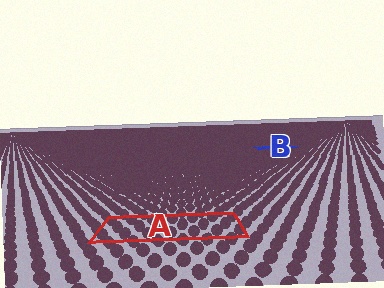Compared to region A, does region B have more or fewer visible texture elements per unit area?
Region B has more texture elements per unit area — they are packed more densely because it is farther away.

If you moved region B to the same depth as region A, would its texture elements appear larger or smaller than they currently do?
They would appear larger. At a closer depth, the same texture elements are projected at a bigger on-screen size.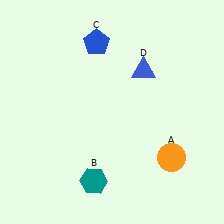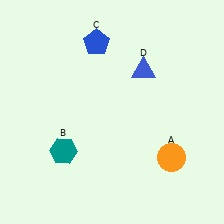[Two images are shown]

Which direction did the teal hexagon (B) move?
The teal hexagon (B) moved left.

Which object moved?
The teal hexagon (B) moved left.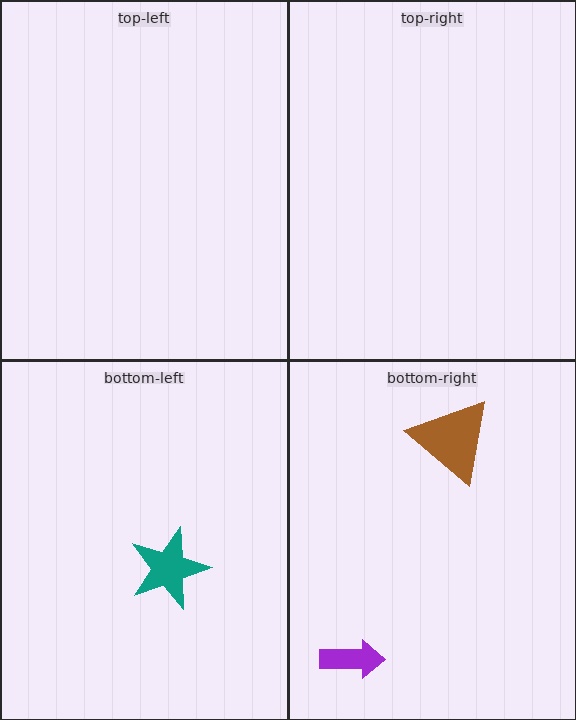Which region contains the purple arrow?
The bottom-right region.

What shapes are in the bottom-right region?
The brown triangle, the purple arrow.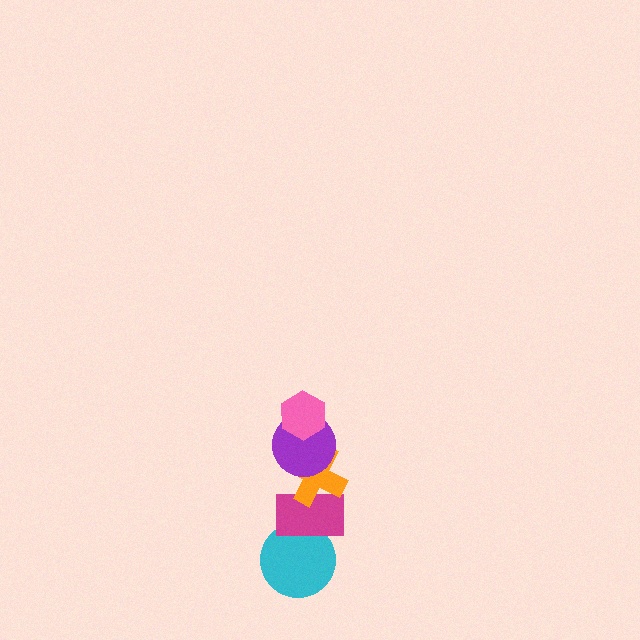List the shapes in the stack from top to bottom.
From top to bottom: the pink hexagon, the purple circle, the orange cross, the magenta rectangle, the cyan circle.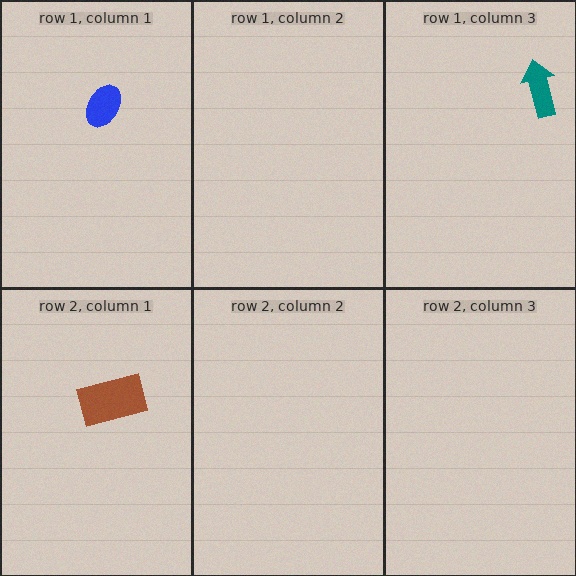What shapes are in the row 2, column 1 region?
The brown rectangle.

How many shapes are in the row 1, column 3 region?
1.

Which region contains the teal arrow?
The row 1, column 3 region.